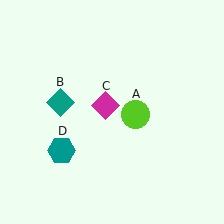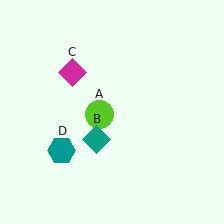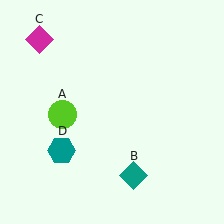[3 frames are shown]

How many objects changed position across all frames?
3 objects changed position: lime circle (object A), teal diamond (object B), magenta diamond (object C).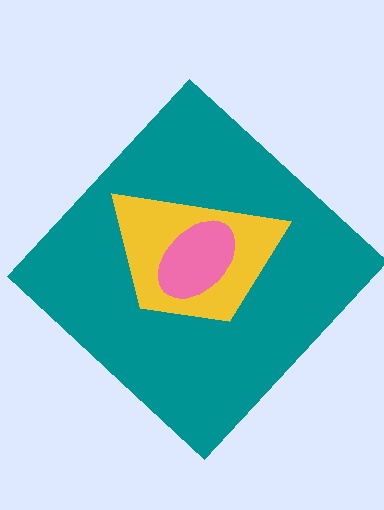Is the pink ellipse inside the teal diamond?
Yes.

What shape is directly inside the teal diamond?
The yellow trapezoid.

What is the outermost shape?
The teal diamond.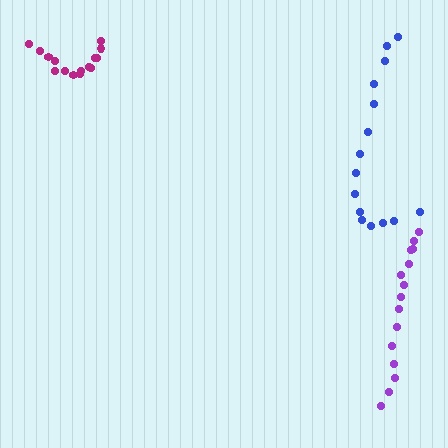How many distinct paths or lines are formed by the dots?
There are 3 distinct paths.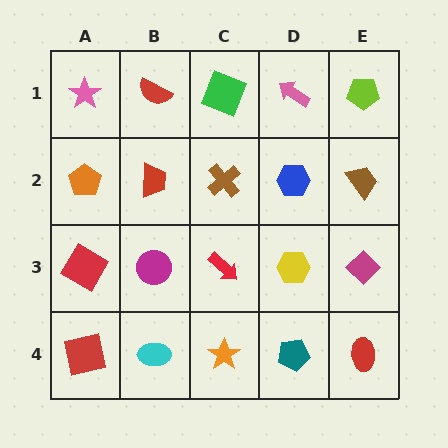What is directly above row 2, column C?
A green square.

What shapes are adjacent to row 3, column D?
A blue hexagon (row 2, column D), a teal pentagon (row 4, column D), a red arrow (row 3, column C), a magenta diamond (row 3, column E).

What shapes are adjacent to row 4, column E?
A magenta diamond (row 3, column E), a teal pentagon (row 4, column D).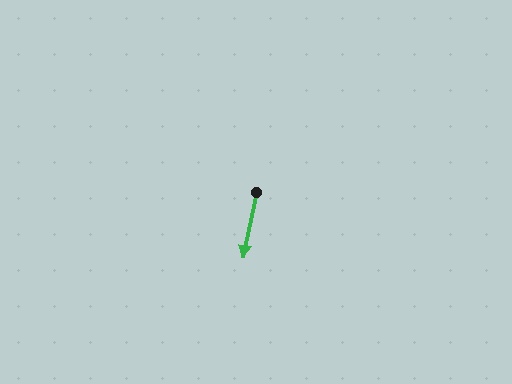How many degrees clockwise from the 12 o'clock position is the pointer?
Approximately 191 degrees.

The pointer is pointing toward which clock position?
Roughly 6 o'clock.